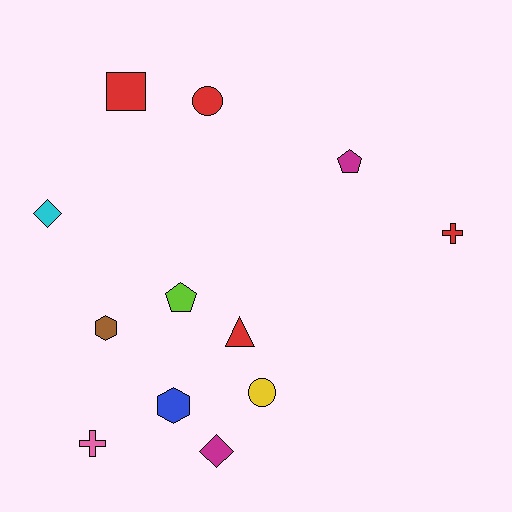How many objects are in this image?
There are 12 objects.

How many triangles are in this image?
There is 1 triangle.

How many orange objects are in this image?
There are no orange objects.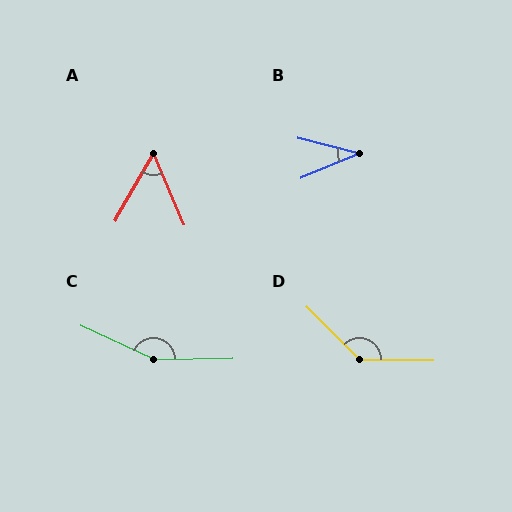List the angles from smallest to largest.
B (37°), A (54°), D (135°), C (154°).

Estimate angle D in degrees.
Approximately 135 degrees.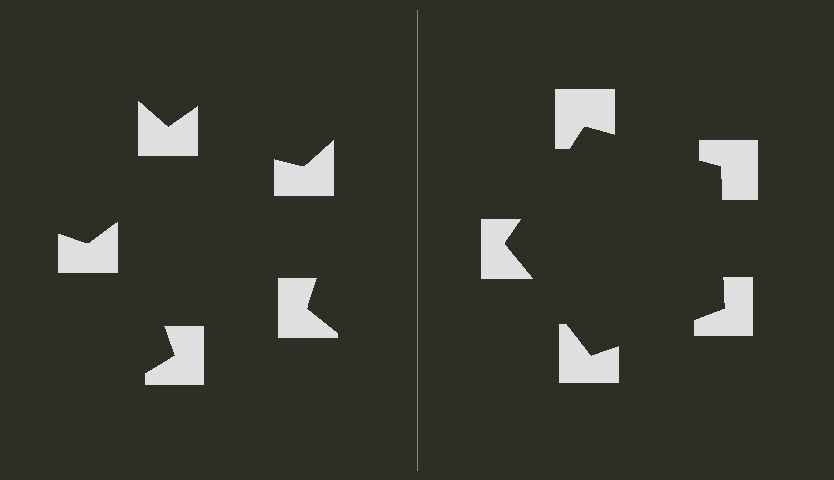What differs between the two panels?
The notched squares are positioned identically on both sides; only the wedge orientations differ. On the right they align to a pentagon; on the left they are misaligned.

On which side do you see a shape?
An illusory pentagon appears on the right side. On the left side the wedge cuts are rotated, so no coherent shape forms.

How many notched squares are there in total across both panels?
10 — 5 on each side.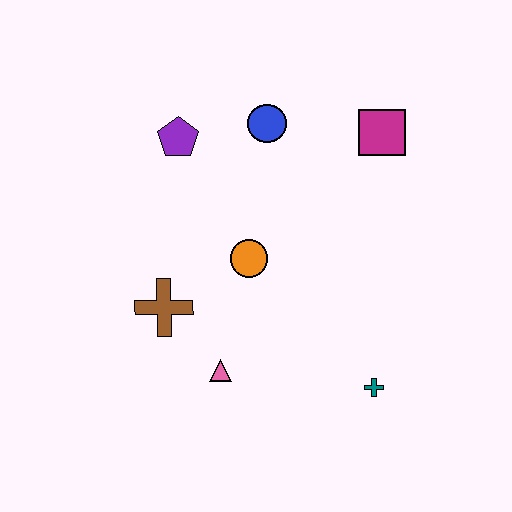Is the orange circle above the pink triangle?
Yes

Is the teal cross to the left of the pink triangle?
No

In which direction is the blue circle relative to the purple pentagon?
The blue circle is to the right of the purple pentagon.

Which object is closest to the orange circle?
The brown cross is closest to the orange circle.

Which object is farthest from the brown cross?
The magenta square is farthest from the brown cross.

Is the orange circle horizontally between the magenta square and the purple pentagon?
Yes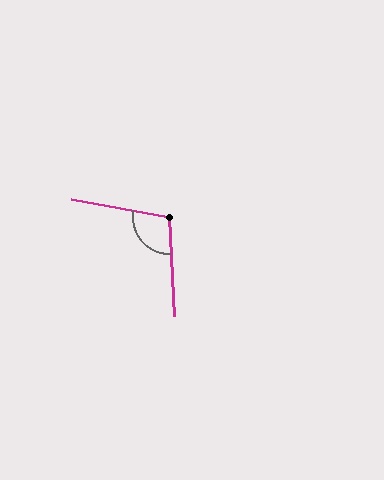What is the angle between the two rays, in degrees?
Approximately 103 degrees.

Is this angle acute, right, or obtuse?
It is obtuse.